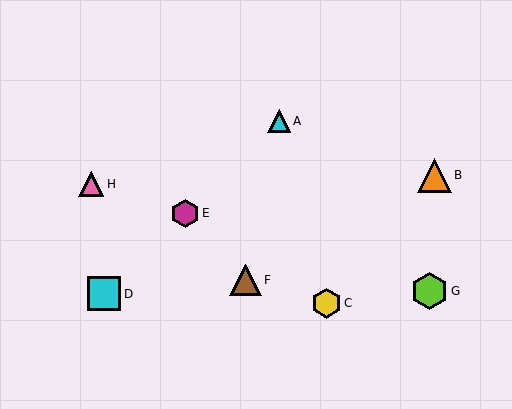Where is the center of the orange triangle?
The center of the orange triangle is at (434, 175).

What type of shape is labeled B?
Shape B is an orange triangle.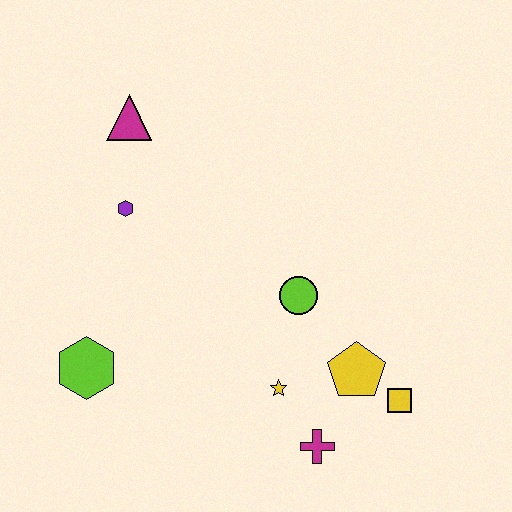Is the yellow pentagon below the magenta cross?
No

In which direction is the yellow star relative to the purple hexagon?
The yellow star is below the purple hexagon.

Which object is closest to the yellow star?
The magenta cross is closest to the yellow star.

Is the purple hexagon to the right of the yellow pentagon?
No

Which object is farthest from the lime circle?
The magenta triangle is farthest from the lime circle.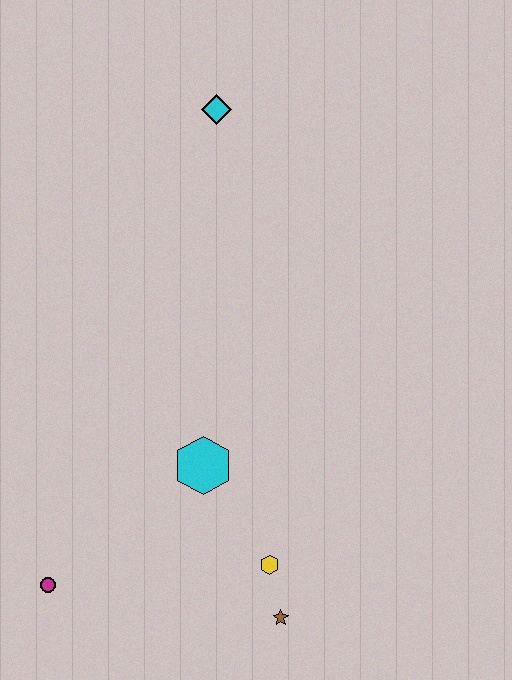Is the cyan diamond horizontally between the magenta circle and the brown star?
Yes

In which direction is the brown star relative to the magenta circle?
The brown star is to the right of the magenta circle.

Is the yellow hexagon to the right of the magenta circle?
Yes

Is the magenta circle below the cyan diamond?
Yes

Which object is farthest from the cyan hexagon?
The cyan diamond is farthest from the cyan hexagon.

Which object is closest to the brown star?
The yellow hexagon is closest to the brown star.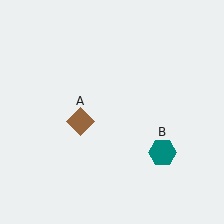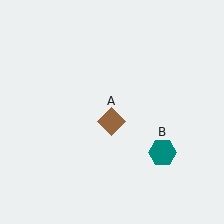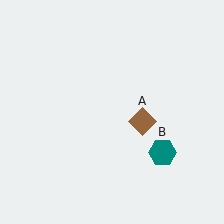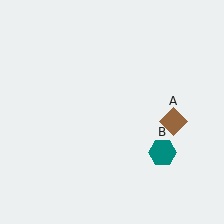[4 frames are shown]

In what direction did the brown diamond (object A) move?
The brown diamond (object A) moved right.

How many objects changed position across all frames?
1 object changed position: brown diamond (object A).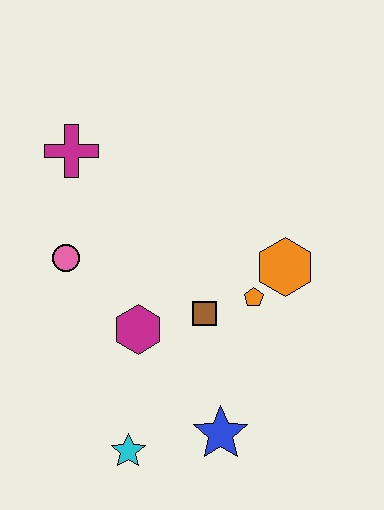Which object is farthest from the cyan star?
The magenta cross is farthest from the cyan star.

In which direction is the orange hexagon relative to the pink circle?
The orange hexagon is to the right of the pink circle.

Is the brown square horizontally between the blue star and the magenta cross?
Yes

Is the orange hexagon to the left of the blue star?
No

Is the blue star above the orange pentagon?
No